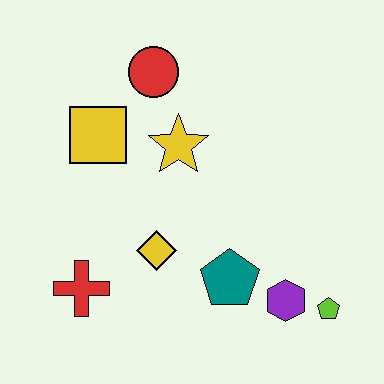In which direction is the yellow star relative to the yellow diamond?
The yellow star is above the yellow diamond.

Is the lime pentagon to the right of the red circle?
Yes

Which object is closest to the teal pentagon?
The purple hexagon is closest to the teal pentagon.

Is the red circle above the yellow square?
Yes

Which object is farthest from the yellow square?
The lime pentagon is farthest from the yellow square.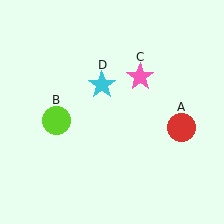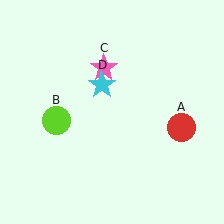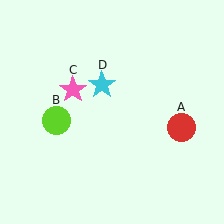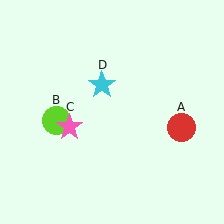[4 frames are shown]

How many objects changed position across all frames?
1 object changed position: pink star (object C).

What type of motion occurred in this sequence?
The pink star (object C) rotated counterclockwise around the center of the scene.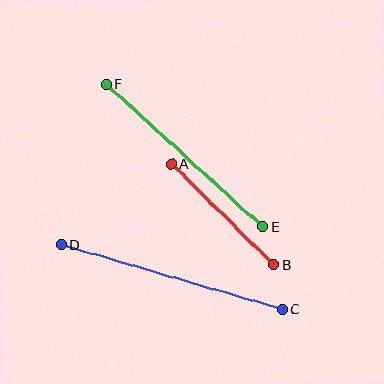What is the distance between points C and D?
The distance is approximately 230 pixels.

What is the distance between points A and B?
The distance is approximately 143 pixels.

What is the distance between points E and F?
The distance is approximately 212 pixels.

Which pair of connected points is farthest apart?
Points C and D are farthest apart.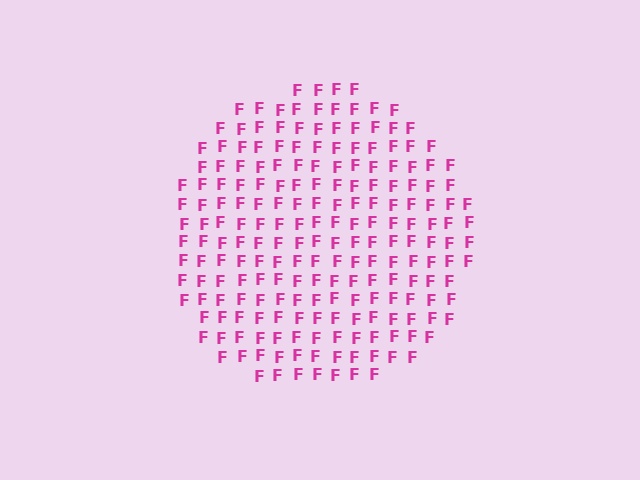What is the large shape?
The large shape is a circle.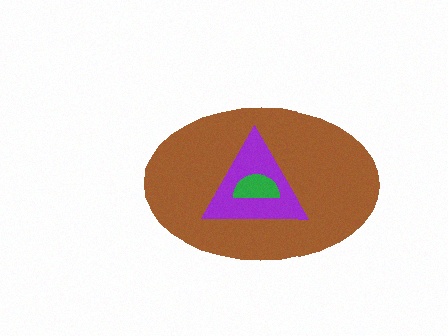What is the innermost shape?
The green semicircle.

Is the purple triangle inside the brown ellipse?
Yes.